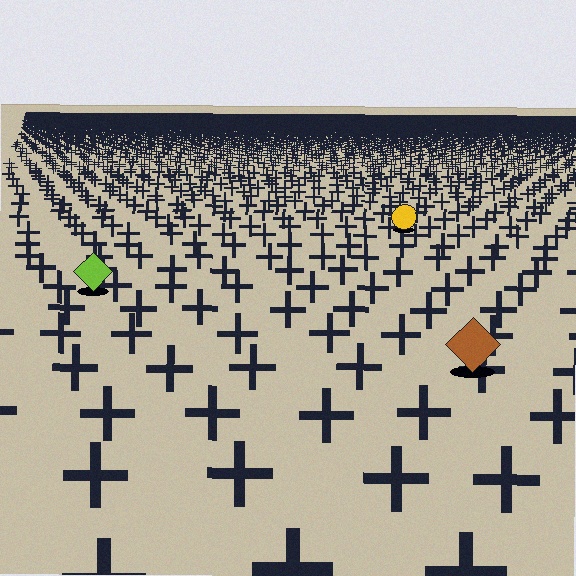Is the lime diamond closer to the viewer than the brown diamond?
No. The brown diamond is closer — you can tell from the texture gradient: the ground texture is coarser near it.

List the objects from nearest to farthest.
From nearest to farthest: the brown diamond, the lime diamond, the yellow circle.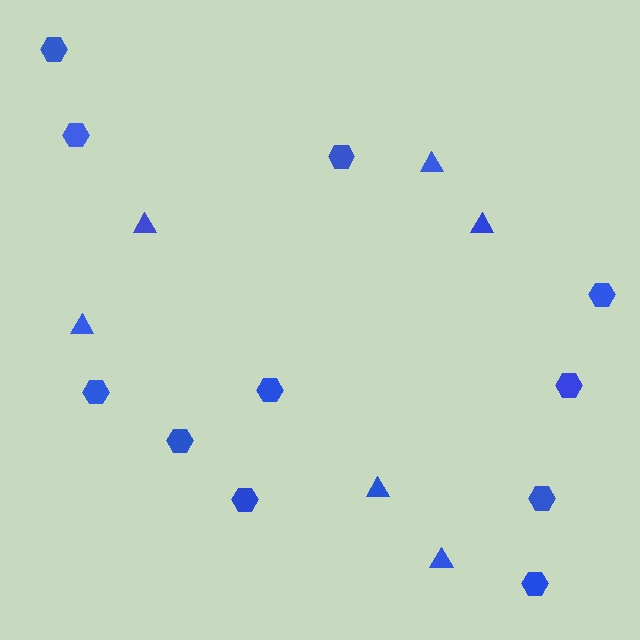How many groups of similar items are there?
There are 2 groups: one group of triangles (6) and one group of hexagons (11).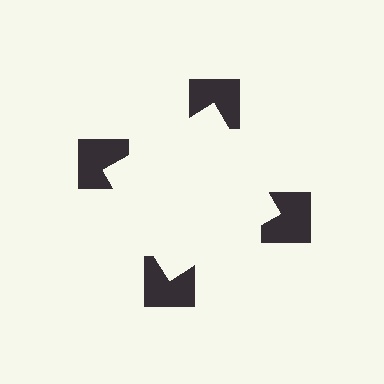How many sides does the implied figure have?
4 sides.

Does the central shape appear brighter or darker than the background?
It typically appears slightly brighter than the background, even though no actual brightness change is drawn.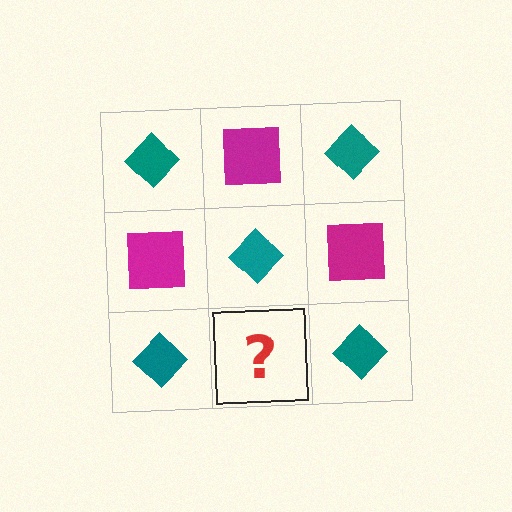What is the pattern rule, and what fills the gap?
The rule is that it alternates teal diamond and magenta square in a checkerboard pattern. The gap should be filled with a magenta square.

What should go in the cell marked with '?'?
The missing cell should contain a magenta square.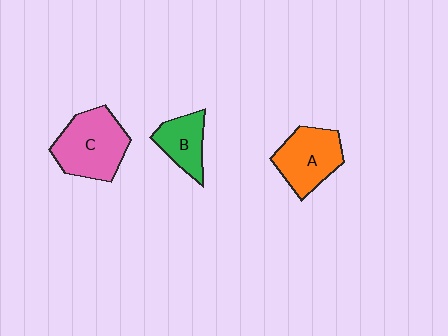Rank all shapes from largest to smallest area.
From largest to smallest: C (pink), A (orange), B (green).